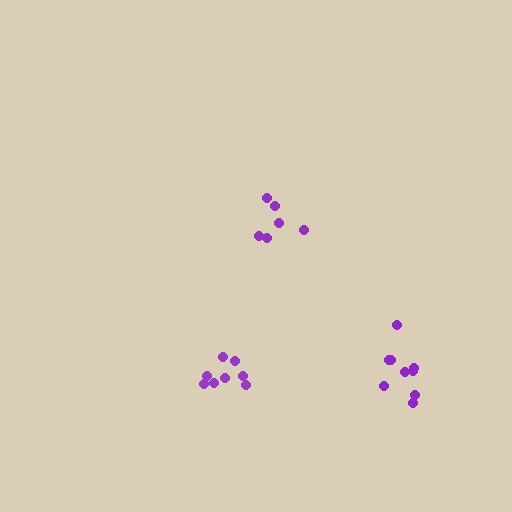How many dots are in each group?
Group 1: 9 dots, Group 2: 6 dots, Group 3: 8 dots (23 total).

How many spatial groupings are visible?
There are 3 spatial groupings.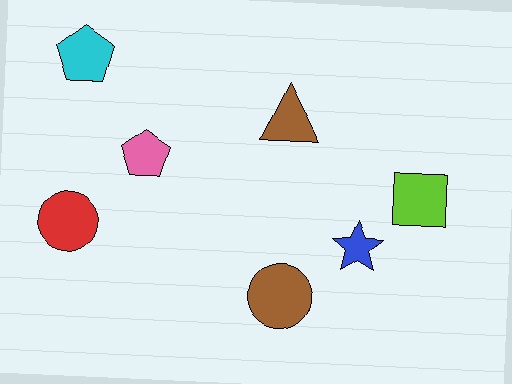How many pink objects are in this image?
There is 1 pink object.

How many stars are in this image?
There is 1 star.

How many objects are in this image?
There are 7 objects.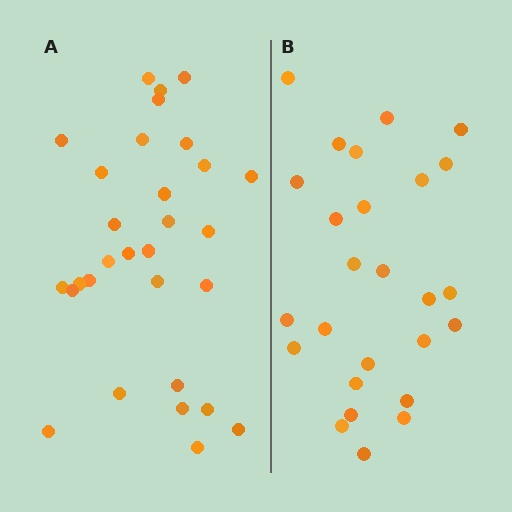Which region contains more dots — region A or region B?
Region A (the left region) has more dots.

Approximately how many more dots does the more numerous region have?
Region A has about 4 more dots than region B.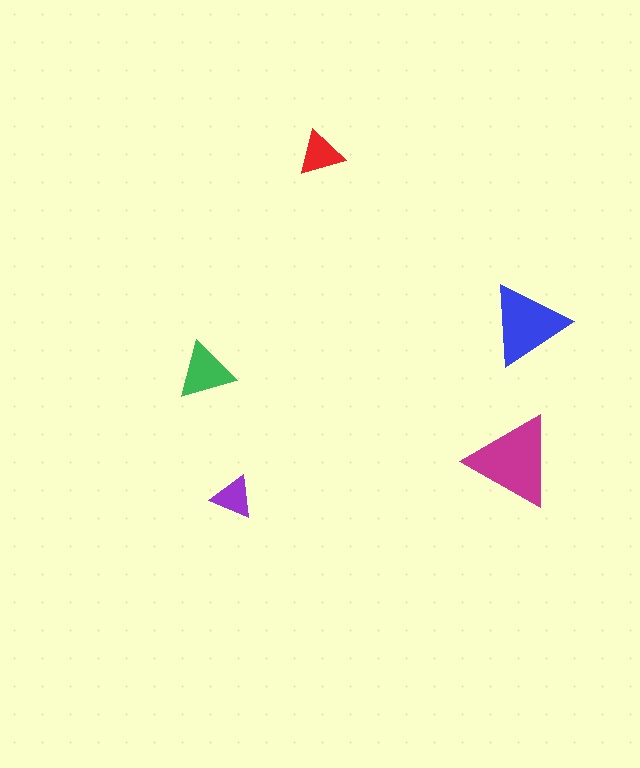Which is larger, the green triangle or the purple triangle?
The green one.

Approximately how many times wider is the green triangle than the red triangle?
About 1.5 times wider.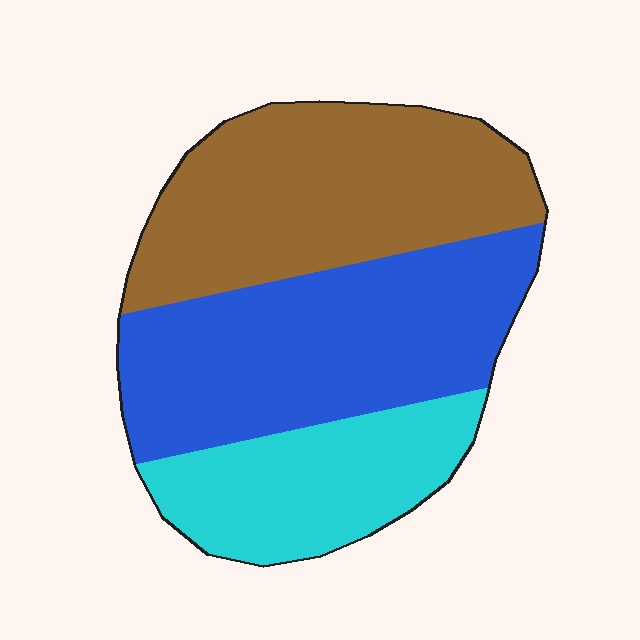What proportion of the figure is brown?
Brown takes up between a third and a half of the figure.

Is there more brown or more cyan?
Brown.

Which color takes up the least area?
Cyan, at roughly 25%.